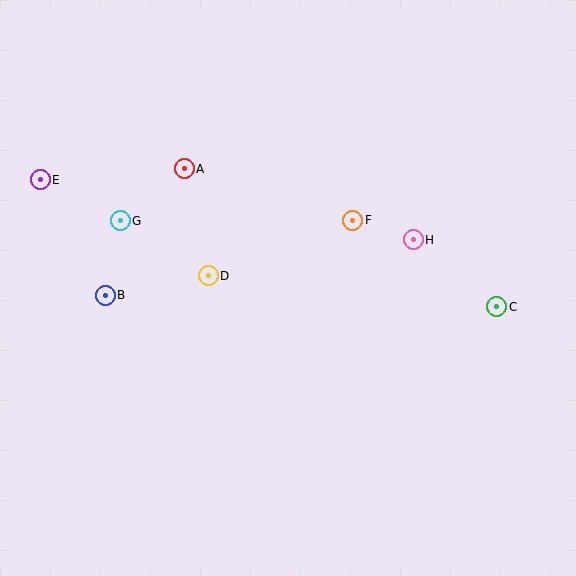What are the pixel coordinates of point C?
Point C is at (497, 307).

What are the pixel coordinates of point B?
Point B is at (105, 295).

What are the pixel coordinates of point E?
Point E is at (40, 180).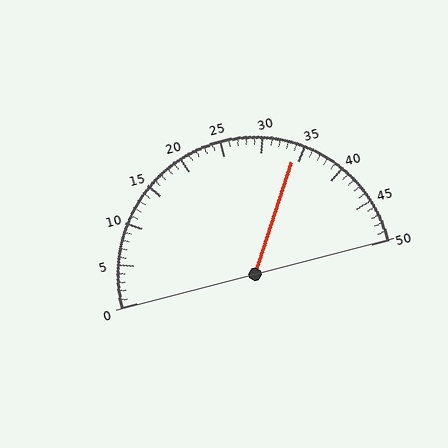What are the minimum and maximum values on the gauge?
The gauge ranges from 0 to 50.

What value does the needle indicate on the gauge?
The needle indicates approximately 34.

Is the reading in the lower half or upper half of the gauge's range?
The reading is in the upper half of the range (0 to 50).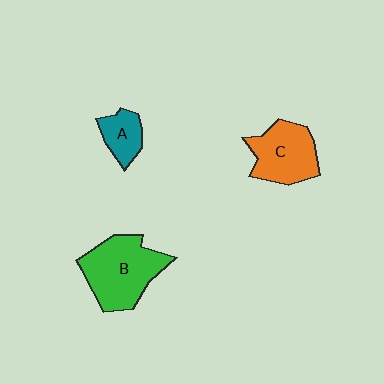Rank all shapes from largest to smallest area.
From largest to smallest: B (green), C (orange), A (teal).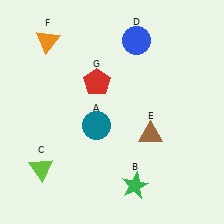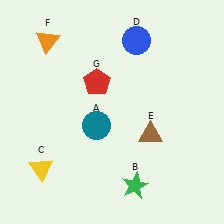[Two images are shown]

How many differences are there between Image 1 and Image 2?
There is 1 difference between the two images.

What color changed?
The triangle (C) changed from lime in Image 1 to yellow in Image 2.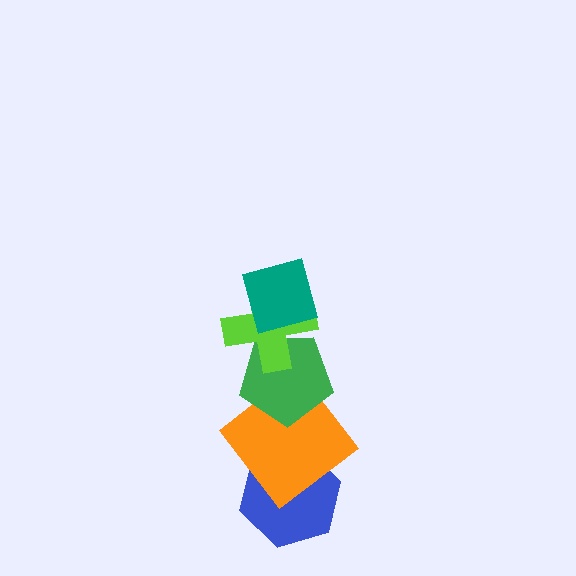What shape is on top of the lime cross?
The teal diamond is on top of the lime cross.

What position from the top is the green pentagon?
The green pentagon is 3rd from the top.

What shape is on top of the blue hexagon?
The orange diamond is on top of the blue hexagon.